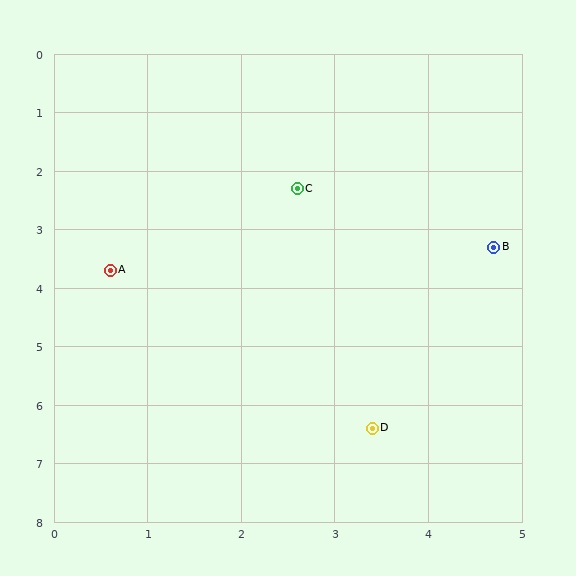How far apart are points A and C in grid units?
Points A and C are about 2.4 grid units apart.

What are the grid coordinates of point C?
Point C is at approximately (2.6, 2.3).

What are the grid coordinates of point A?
Point A is at approximately (0.6, 3.7).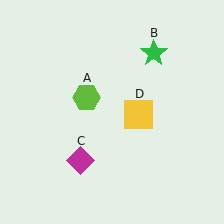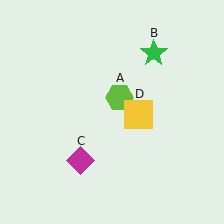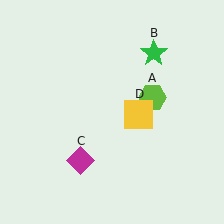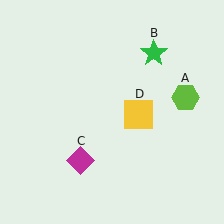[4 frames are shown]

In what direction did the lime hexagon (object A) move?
The lime hexagon (object A) moved right.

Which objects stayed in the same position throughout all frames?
Green star (object B) and magenta diamond (object C) and yellow square (object D) remained stationary.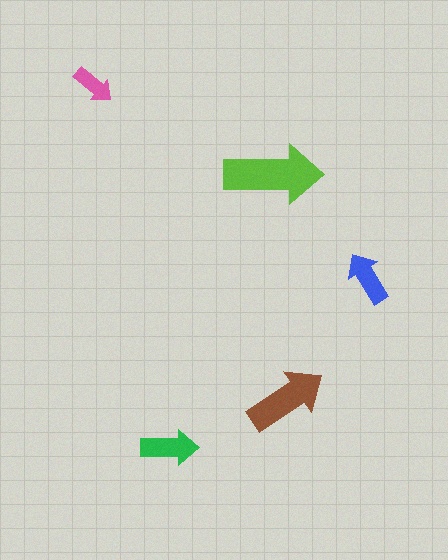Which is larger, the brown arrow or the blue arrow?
The brown one.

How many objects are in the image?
There are 5 objects in the image.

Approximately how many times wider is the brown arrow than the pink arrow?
About 2 times wider.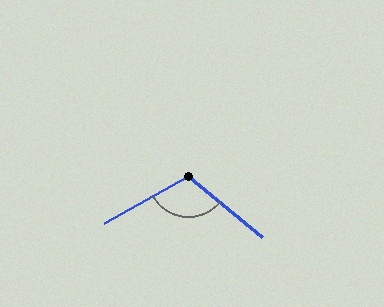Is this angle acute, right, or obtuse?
It is obtuse.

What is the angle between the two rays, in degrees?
Approximately 112 degrees.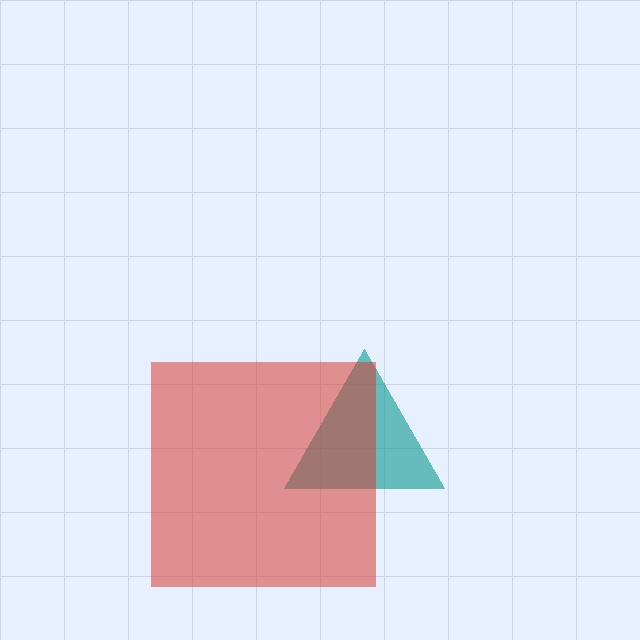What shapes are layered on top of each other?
The layered shapes are: a teal triangle, a red square.